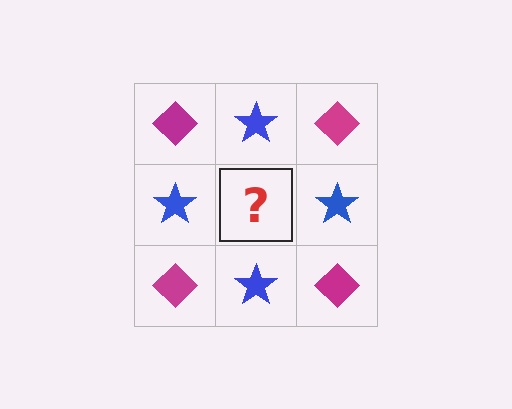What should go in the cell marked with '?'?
The missing cell should contain a magenta diamond.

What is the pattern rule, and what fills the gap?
The rule is that it alternates magenta diamond and blue star in a checkerboard pattern. The gap should be filled with a magenta diamond.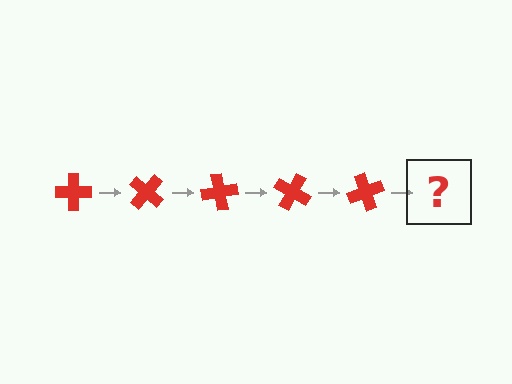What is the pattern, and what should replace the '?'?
The pattern is that the cross rotates 40 degrees each step. The '?' should be a red cross rotated 200 degrees.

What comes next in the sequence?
The next element should be a red cross rotated 200 degrees.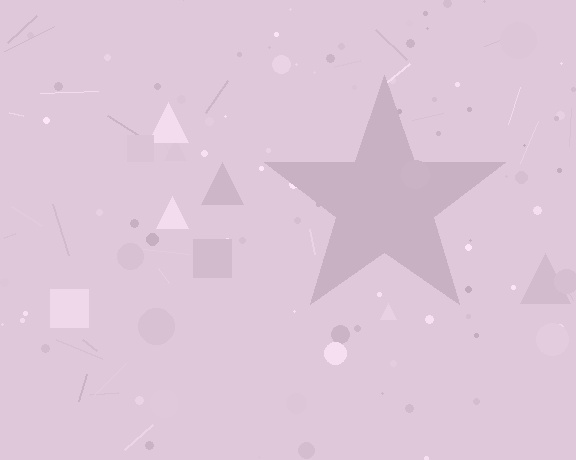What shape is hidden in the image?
A star is hidden in the image.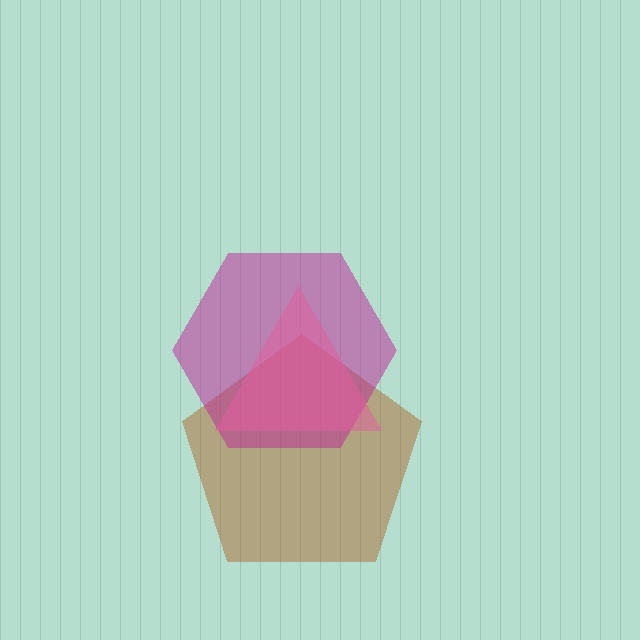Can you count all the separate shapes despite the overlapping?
Yes, there are 3 separate shapes.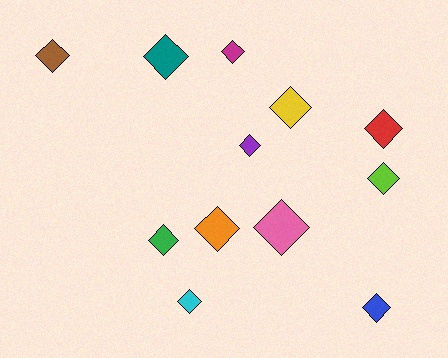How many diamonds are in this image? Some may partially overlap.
There are 12 diamonds.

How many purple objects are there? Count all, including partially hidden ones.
There is 1 purple object.